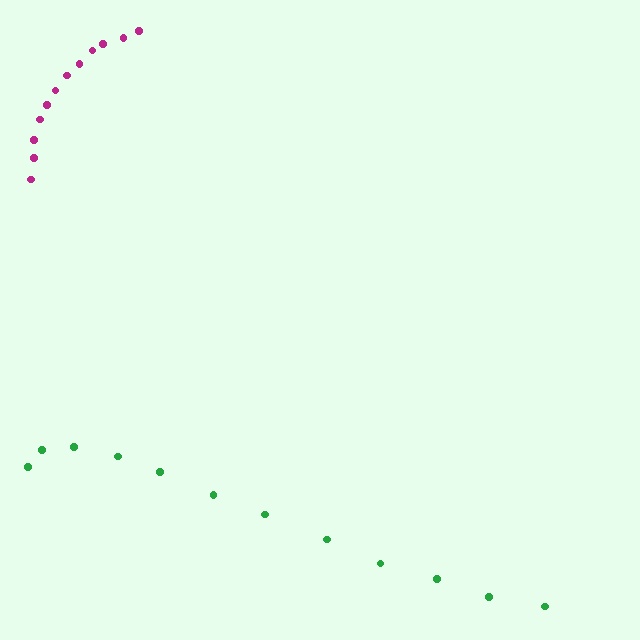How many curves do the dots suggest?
There are 2 distinct paths.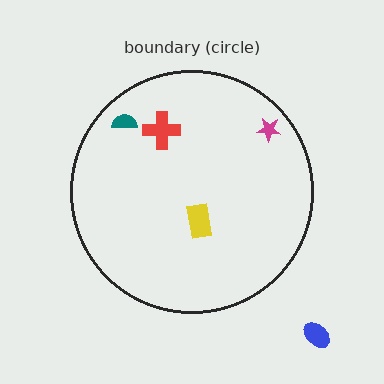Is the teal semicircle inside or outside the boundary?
Inside.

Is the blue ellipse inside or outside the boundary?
Outside.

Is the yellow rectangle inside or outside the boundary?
Inside.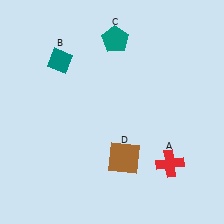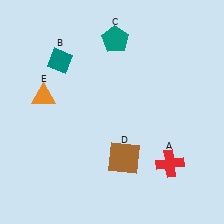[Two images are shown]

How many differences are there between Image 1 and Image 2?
There is 1 difference between the two images.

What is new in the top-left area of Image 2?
An orange triangle (E) was added in the top-left area of Image 2.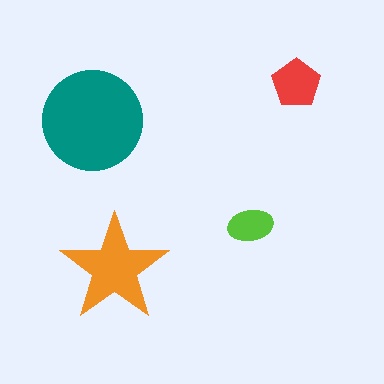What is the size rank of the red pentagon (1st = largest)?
3rd.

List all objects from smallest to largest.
The lime ellipse, the red pentagon, the orange star, the teal circle.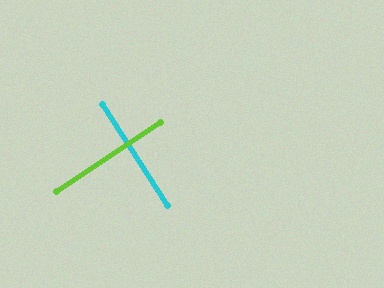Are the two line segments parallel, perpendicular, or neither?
Perpendicular — they meet at approximately 89°.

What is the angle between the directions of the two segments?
Approximately 89 degrees.